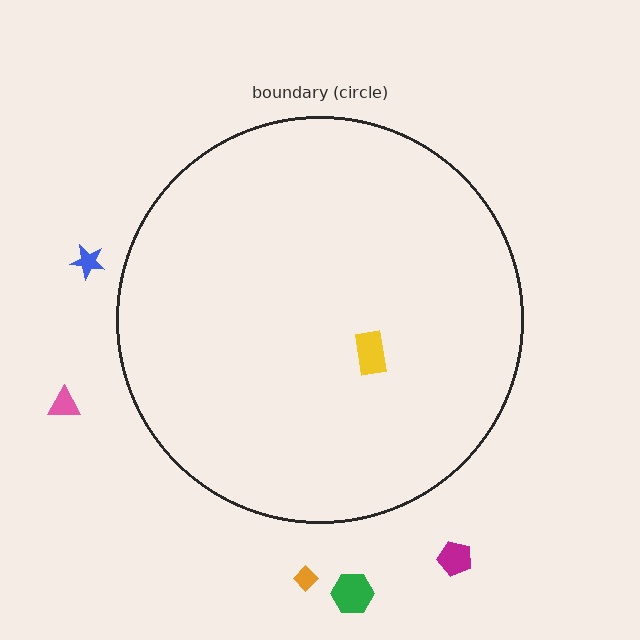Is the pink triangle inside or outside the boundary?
Outside.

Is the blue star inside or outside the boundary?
Outside.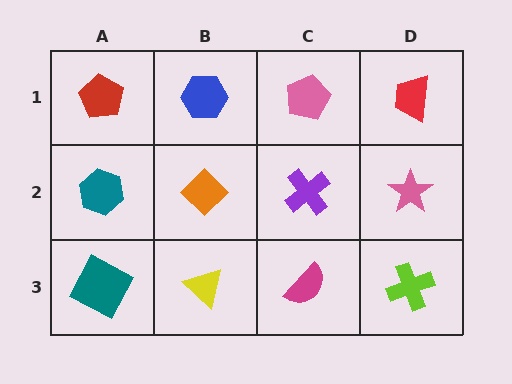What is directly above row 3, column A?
A teal hexagon.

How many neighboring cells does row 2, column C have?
4.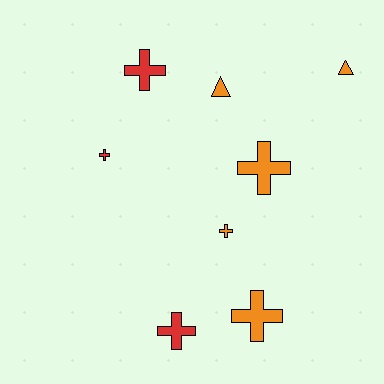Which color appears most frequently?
Orange, with 5 objects.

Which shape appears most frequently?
Cross, with 6 objects.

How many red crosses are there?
There are 3 red crosses.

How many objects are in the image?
There are 8 objects.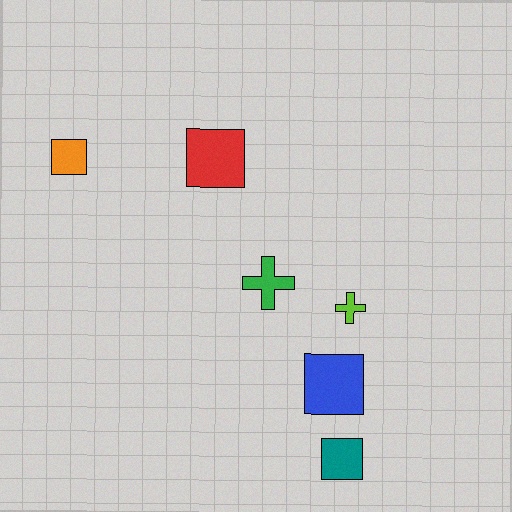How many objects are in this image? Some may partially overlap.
There are 6 objects.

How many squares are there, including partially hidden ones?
There are 4 squares.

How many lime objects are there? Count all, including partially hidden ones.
There is 1 lime object.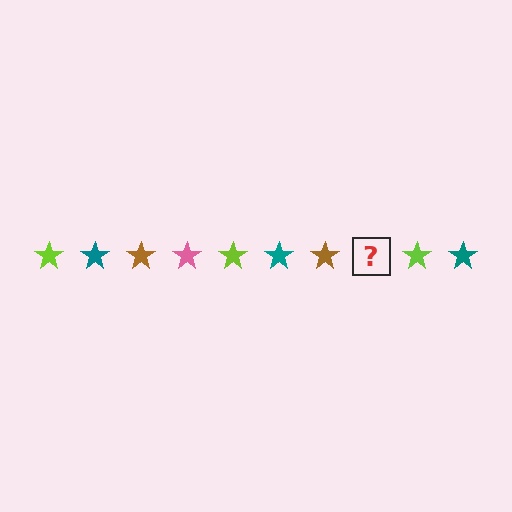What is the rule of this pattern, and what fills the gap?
The rule is that the pattern cycles through lime, teal, brown, pink stars. The gap should be filled with a pink star.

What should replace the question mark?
The question mark should be replaced with a pink star.